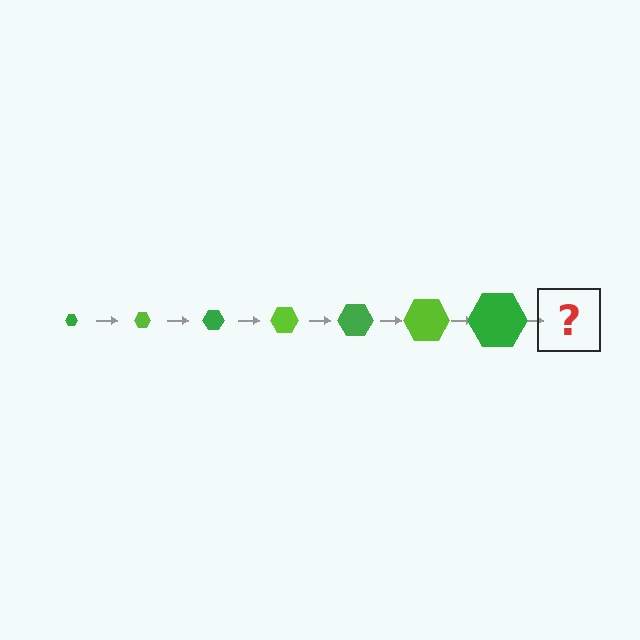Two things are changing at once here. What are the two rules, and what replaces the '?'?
The two rules are that the hexagon grows larger each step and the color cycles through green and lime. The '?' should be a lime hexagon, larger than the previous one.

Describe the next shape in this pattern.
It should be a lime hexagon, larger than the previous one.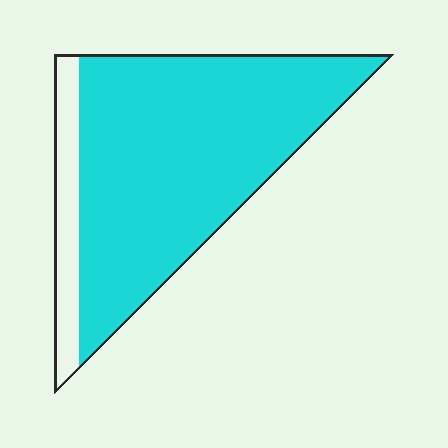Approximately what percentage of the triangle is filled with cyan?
Approximately 85%.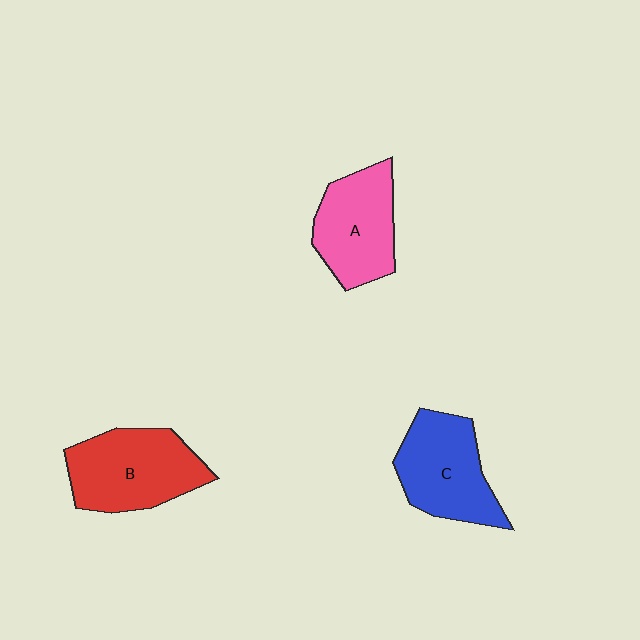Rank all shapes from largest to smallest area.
From largest to smallest: B (red), C (blue), A (pink).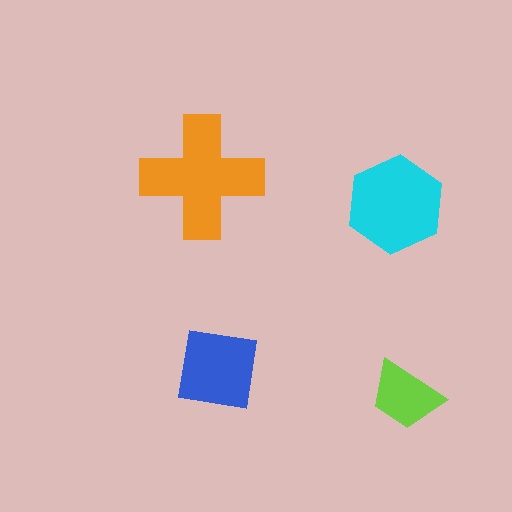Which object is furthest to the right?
The lime trapezoid is rightmost.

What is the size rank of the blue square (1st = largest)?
3rd.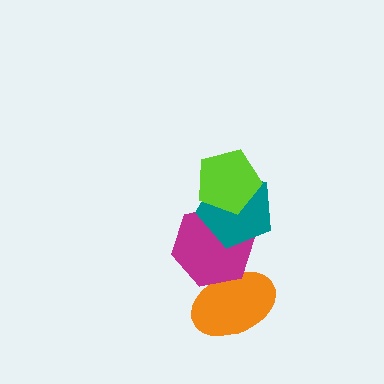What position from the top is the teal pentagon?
The teal pentagon is 2nd from the top.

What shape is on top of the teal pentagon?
The lime pentagon is on top of the teal pentagon.